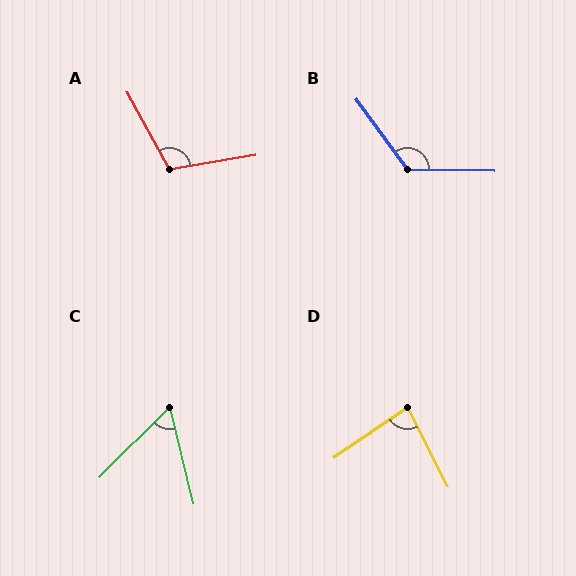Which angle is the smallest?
C, at approximately 59 degrees.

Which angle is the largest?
B, at approximately 127 degrees.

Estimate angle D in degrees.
Approximately 83 degrees.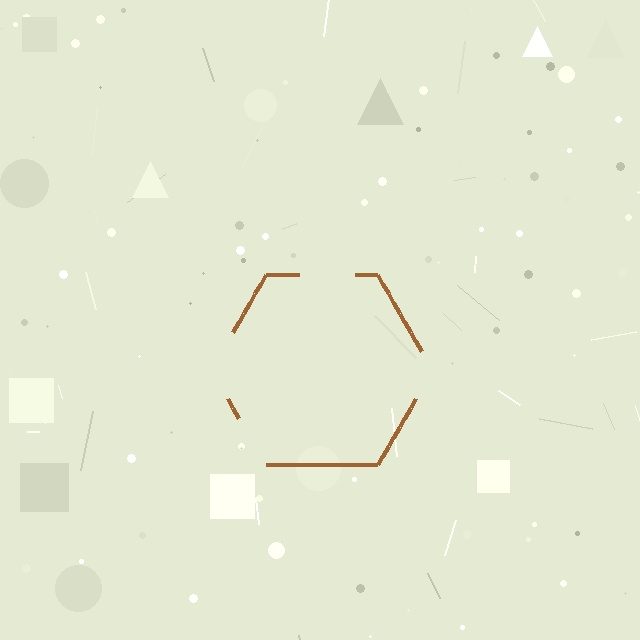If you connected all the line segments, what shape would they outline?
They would outline a hexagon.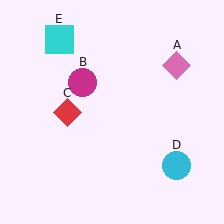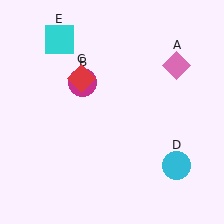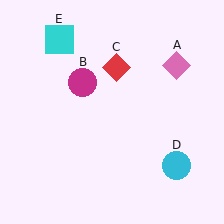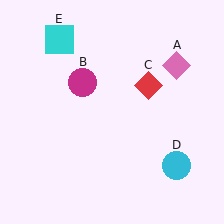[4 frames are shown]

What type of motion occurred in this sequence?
The red diamond (object C) rotated clockwise around the center of the scene.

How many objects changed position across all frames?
1 object changed position: red diamond (object C).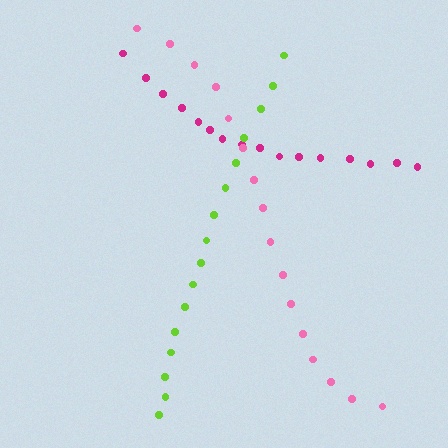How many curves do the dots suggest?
There are 3 distinct paths.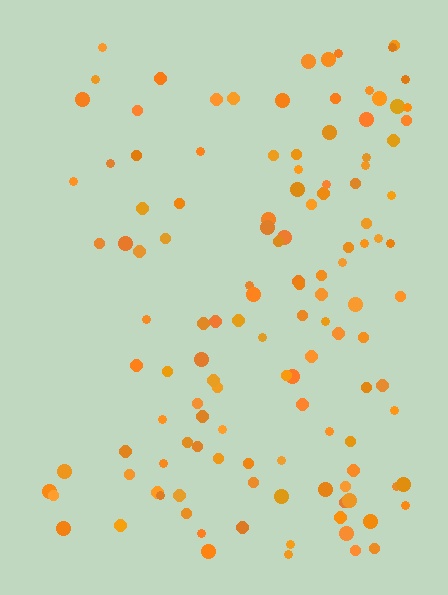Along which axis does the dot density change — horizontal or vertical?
Horizontal.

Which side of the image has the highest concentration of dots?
The right.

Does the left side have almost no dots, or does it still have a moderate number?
Still a moderate number, just noticeably fewer than the right.